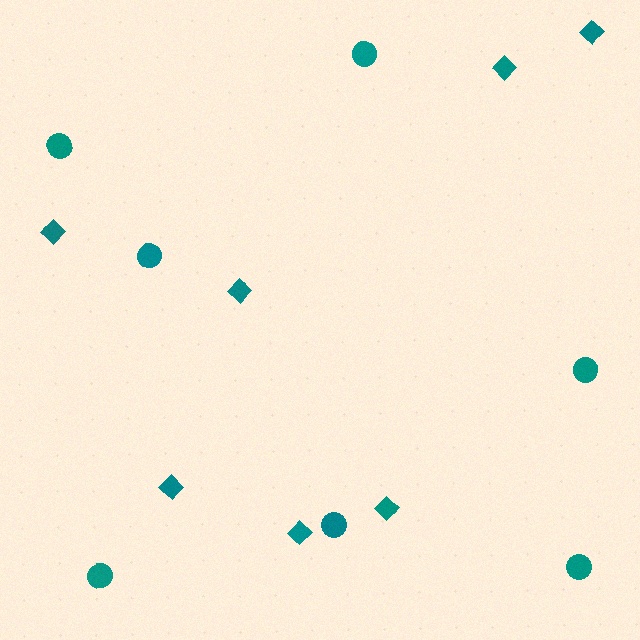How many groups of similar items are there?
There are 2 groups: one group of circles (7) and one group of diamonds (7).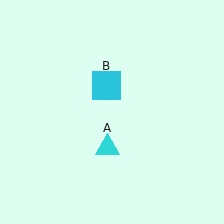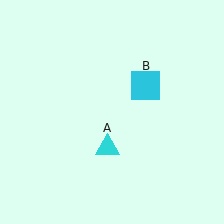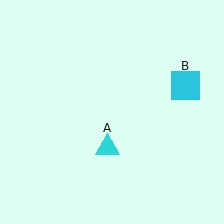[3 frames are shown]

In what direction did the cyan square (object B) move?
The cyan square (object B) moved right.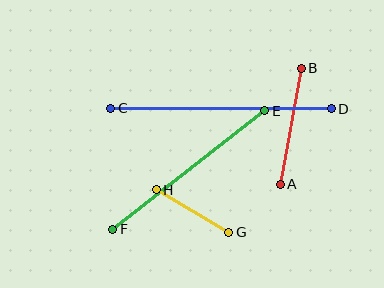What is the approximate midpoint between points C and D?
The midpoint is at approximately (221, 109) pixels.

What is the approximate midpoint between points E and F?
The midpoint is at approximately (189, 170) pixels.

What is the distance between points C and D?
The distance is approximately 221 pixels.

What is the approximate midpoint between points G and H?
The midpoint is at approximately (192, 211) pixels.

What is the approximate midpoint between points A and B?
The midpoint is at approximately (291, 126) pixels.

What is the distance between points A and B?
The distance is approximately 118 pixels.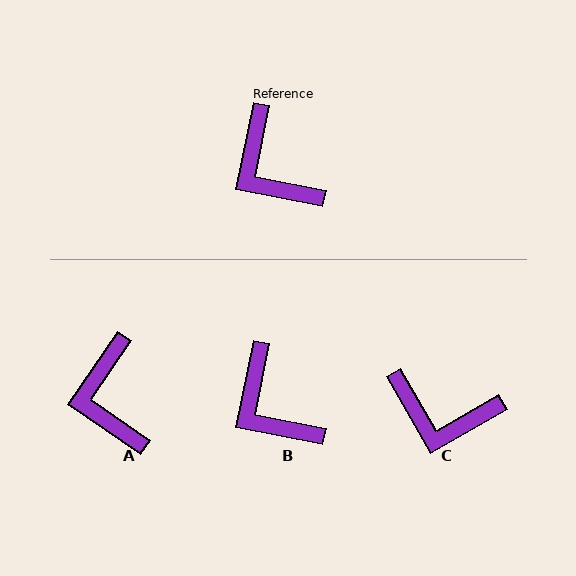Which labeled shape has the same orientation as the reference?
B.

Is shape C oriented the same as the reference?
No, it is off by about 41 degrees.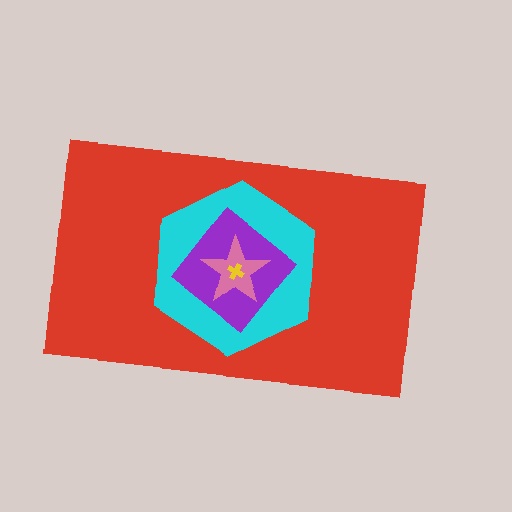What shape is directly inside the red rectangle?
The cyan hexagon.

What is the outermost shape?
The red rectangle.